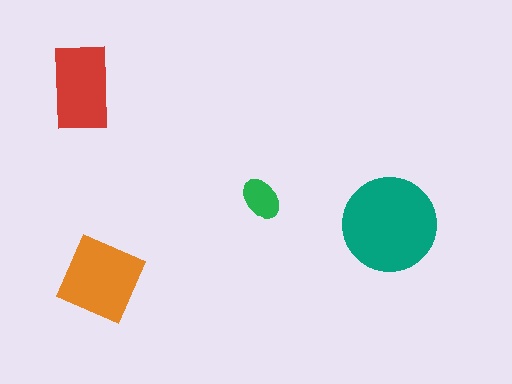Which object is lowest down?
The orange diamond is bottommost.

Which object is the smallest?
The green ellipse.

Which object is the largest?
The teal circle.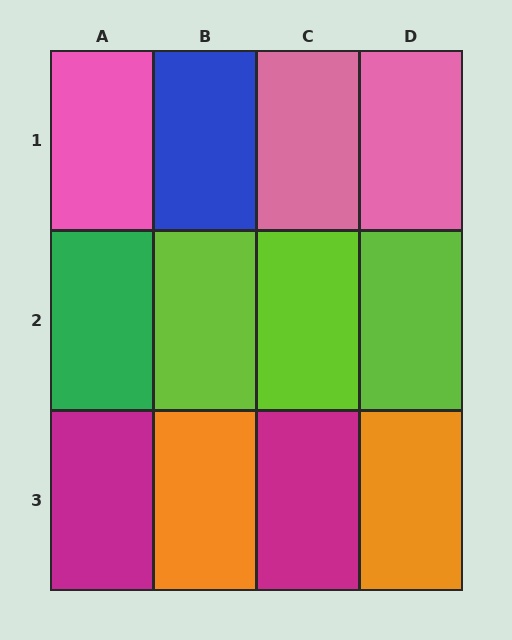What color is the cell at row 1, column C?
Pink.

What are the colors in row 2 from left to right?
Green, lime, lime, lime.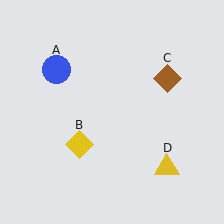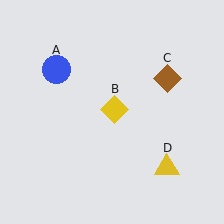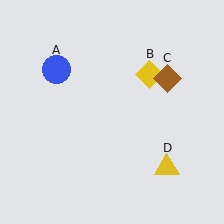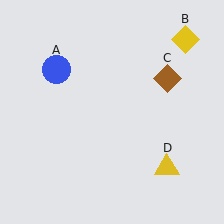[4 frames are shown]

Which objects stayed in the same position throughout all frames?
Blue circle (object A) and brown diamond (object C) and yellow triangle (object D) remained stationary.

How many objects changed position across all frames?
1 object changed position: yellow diamond (object B).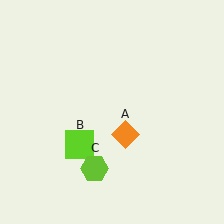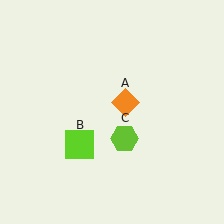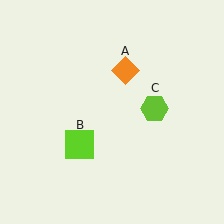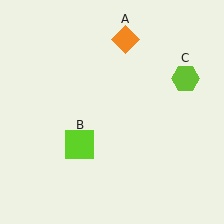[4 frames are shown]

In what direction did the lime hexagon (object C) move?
The lime hexagon (object C) moved up and to the right.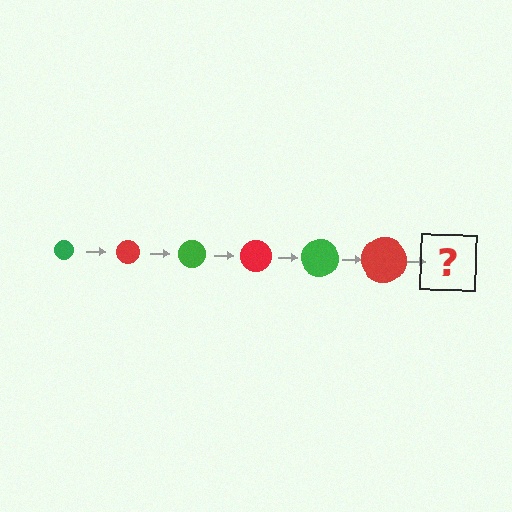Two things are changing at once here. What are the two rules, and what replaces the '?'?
The two rules are that the circle grows larger each step and the color cycles through green and red. The '?' should be a green circle, larger than the previous one.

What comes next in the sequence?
The next element should be a green circle, larger than the previous one.